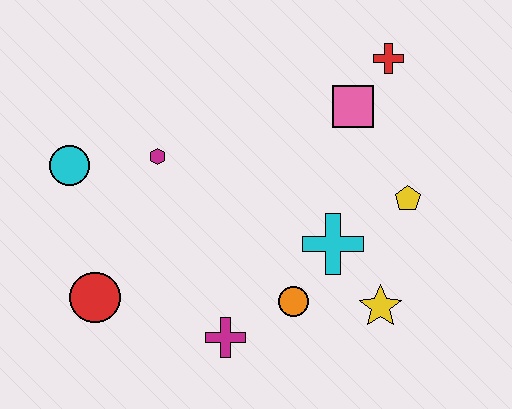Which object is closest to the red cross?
The pink square is closest to the red cross.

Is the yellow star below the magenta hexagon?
Yes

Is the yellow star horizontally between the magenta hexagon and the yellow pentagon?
Yes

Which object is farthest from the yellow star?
The cyan circle is farthest from the yellow star.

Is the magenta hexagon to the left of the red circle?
No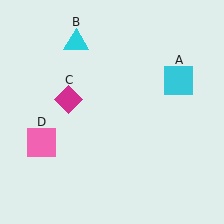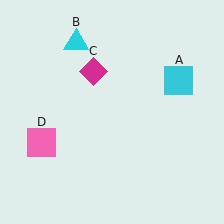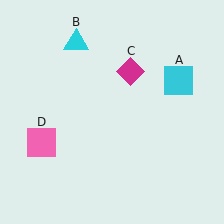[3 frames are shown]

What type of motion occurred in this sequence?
The magenta diamond (object C) rotated clockwise around the center of the scene.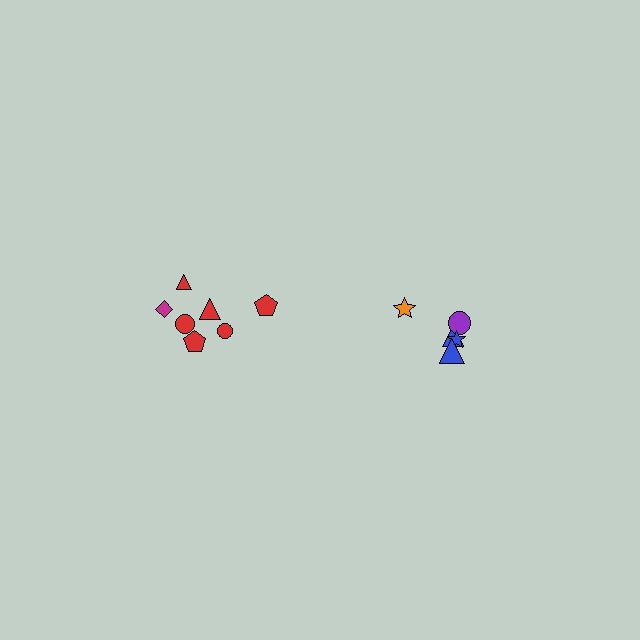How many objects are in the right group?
There are 5 objects.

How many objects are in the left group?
There are 7 objects.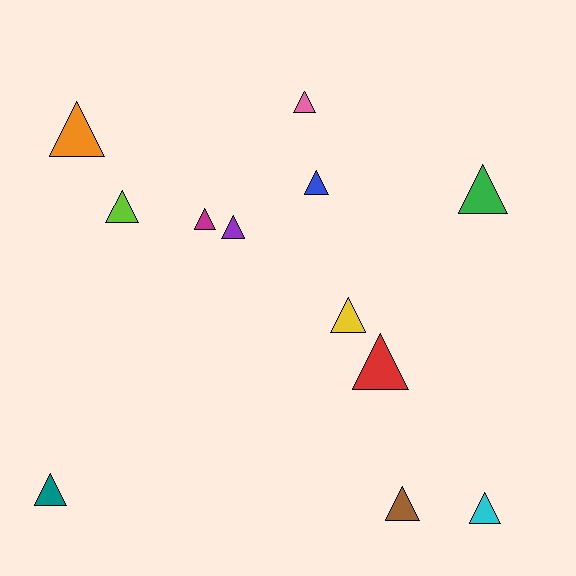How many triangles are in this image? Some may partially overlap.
There are 12 triangles.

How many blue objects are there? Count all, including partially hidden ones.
There is 1 blue object.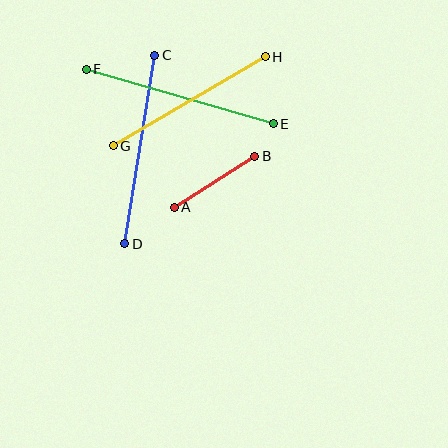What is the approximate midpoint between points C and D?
The midpoint is at approximately (140, 150) pixels.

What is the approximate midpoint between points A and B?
The midpoint is at approximately (214, 182) pixels.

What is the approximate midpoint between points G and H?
The midpoint is at approximately (189, 101) pixels.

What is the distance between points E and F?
The distance is approximately 195 pixels.